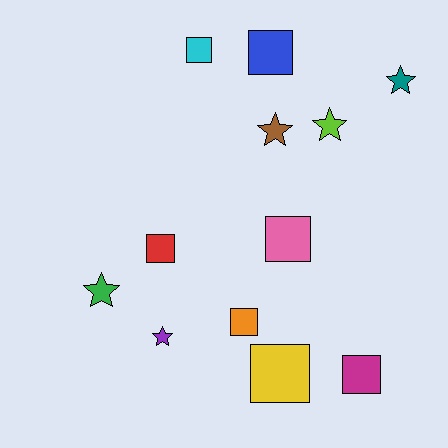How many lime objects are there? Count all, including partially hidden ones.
There is 1 lime object.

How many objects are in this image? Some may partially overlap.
There are 12 objects.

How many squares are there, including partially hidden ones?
There are 7 squares.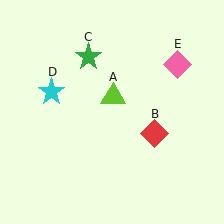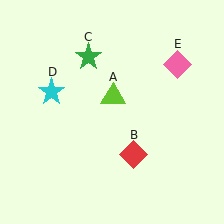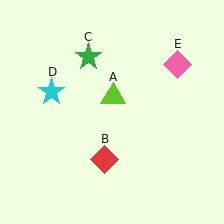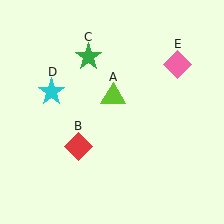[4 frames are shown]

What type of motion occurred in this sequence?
The red diamond (object B) rotated clockwise around the center of the scene.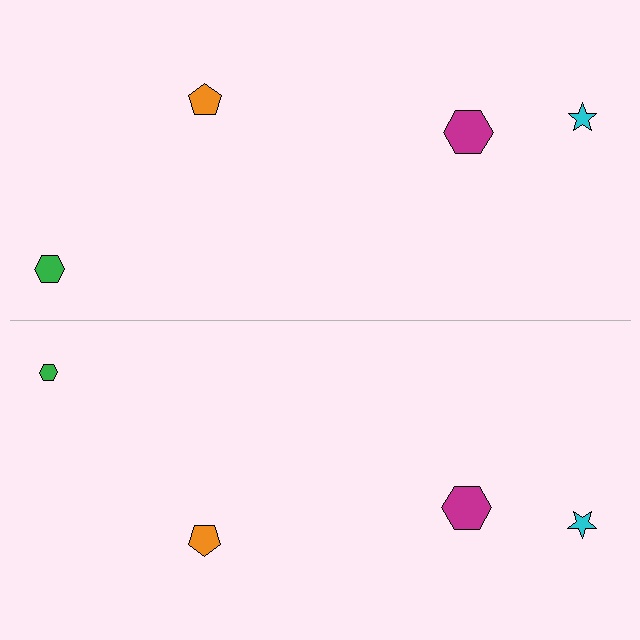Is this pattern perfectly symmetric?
No, the pattern is not perfectly symmetric. The green hexagon on the bottom side has a different size than its mirror counterpart.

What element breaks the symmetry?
The green hexagon on the bottom side has a different size than its mirror counterpart.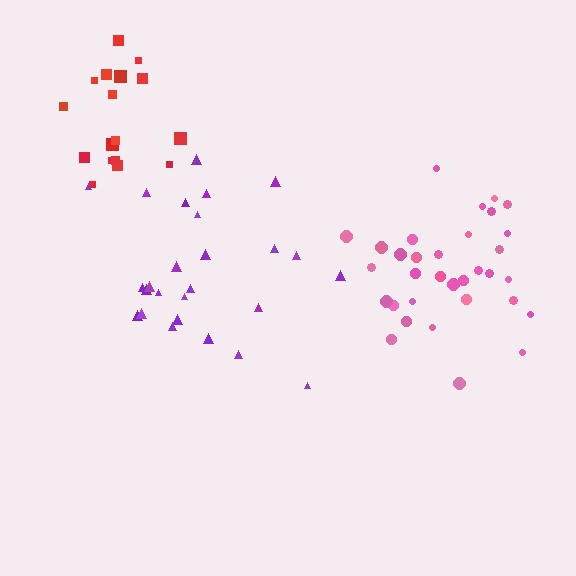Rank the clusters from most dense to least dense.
pink, purple, red.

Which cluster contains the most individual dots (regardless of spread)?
Pink (33).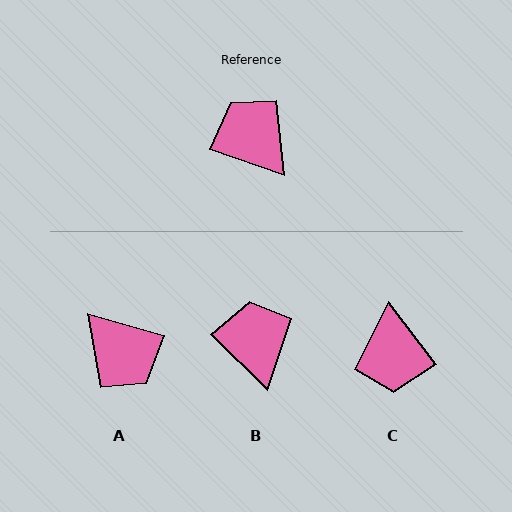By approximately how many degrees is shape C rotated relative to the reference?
Approximately 147 degrees counter-clockwise.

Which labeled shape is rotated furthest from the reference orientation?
A, about 177 degrees away.